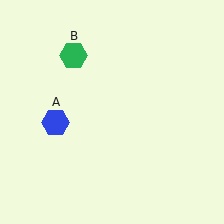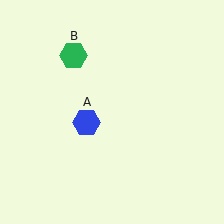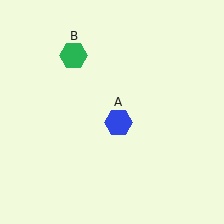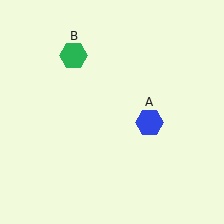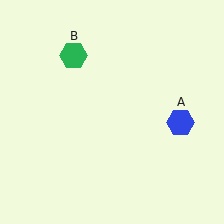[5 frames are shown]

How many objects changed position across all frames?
1 object changed position: blue hexagon (object A).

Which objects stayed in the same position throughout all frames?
Green hexagon (object B) remained stationary.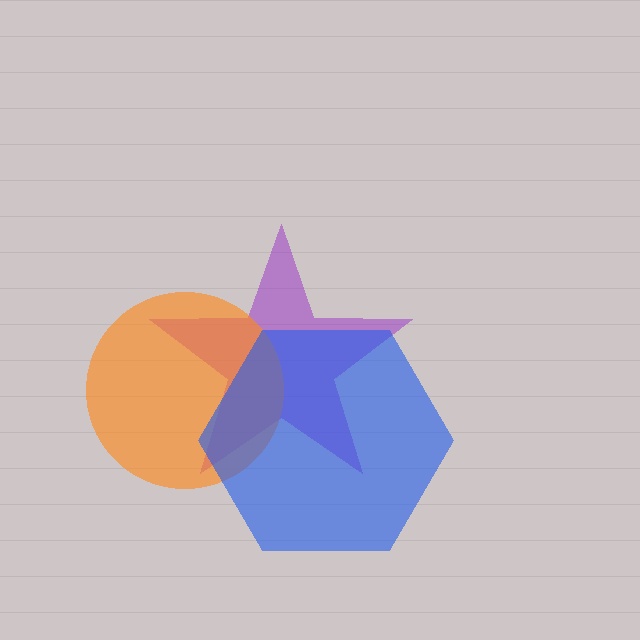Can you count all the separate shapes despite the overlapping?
Yes, there are 3 separate shapes.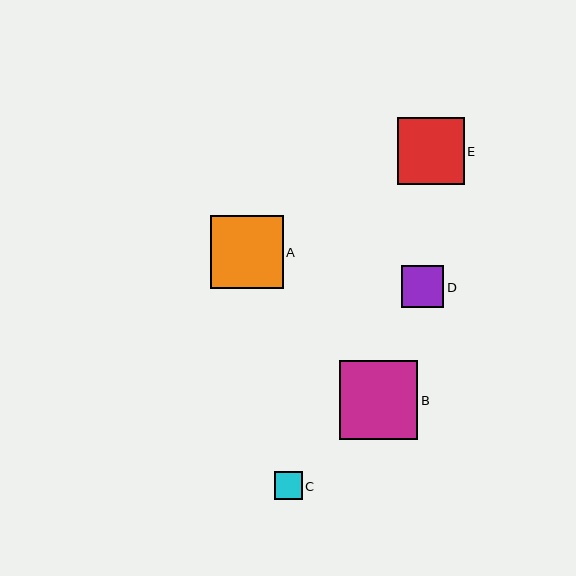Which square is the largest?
Square B is the largest with a size of approximately 78 pixels.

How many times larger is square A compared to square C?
Square A is approximately 2.6 times the size of square C.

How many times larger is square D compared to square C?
Square D is approximately 1.5 times the size of square C.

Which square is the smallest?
Square C is the smallest with a size of approximately 28 pixels.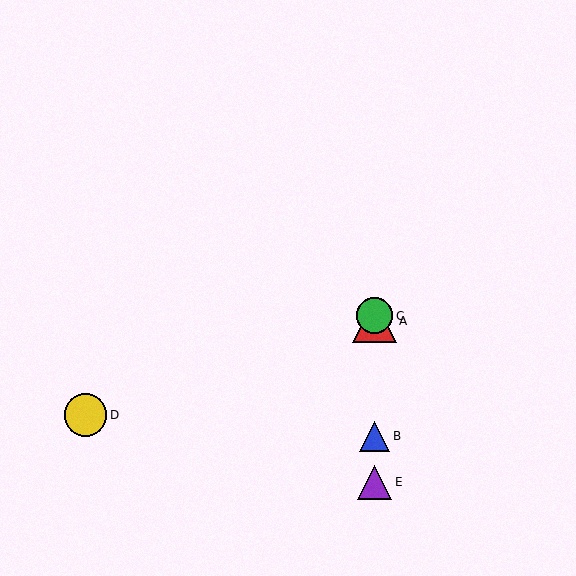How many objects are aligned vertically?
4 objects (A, B, C, E) are aligned vertically.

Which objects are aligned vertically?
Objects A, B, C, E are aligned vertically.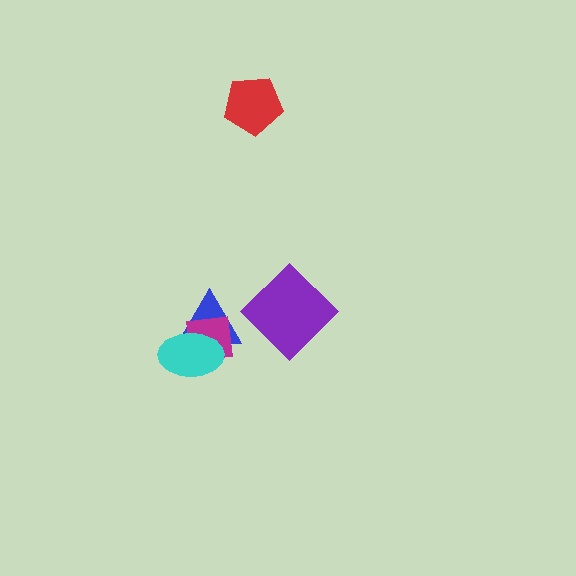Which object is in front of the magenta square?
The cyan ellipse is in front of the magenta square.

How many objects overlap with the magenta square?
2 objects overlap with the magenta square.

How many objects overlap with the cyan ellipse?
2 objects overlap with the cyan ellipse.